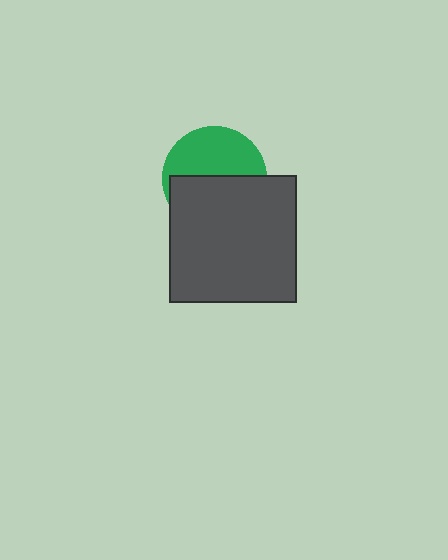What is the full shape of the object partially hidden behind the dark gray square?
The partially hidden object is a green circle.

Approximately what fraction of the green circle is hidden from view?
Roughly 52% of the green circle is hidden behind the dark gray square.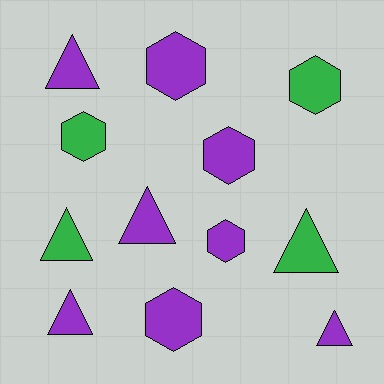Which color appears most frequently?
Purple, with 8 objects.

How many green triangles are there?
There are 2 green triangles.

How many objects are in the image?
There are 12 objects.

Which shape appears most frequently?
Hexagon, with 6 objects.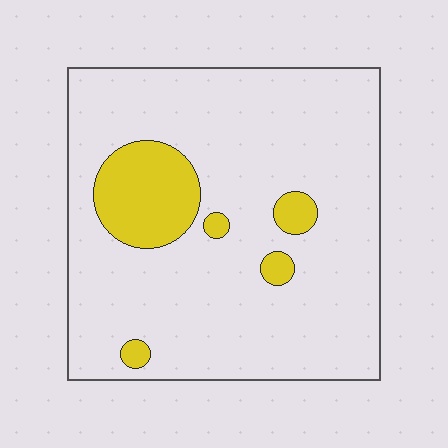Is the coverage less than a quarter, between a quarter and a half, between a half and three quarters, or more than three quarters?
Less than a quarter.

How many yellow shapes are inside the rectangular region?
5.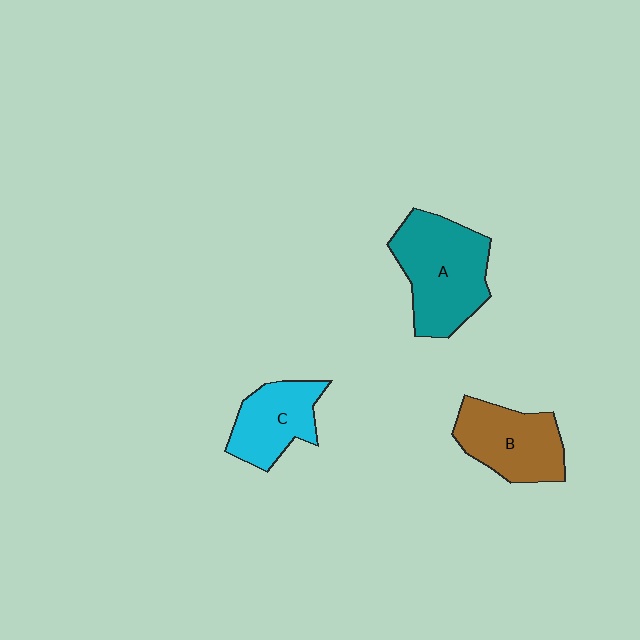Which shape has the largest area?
Shape A (teal).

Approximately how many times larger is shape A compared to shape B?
Approximately 1.3 times.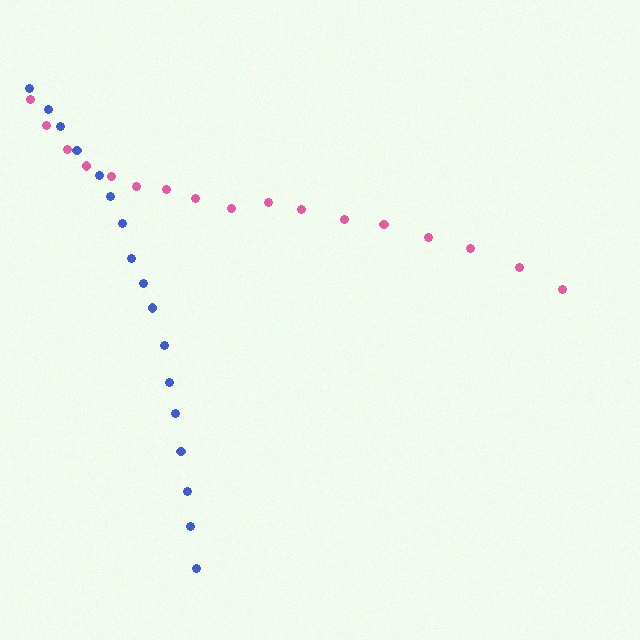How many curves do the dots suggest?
There are 2 distinct paths.